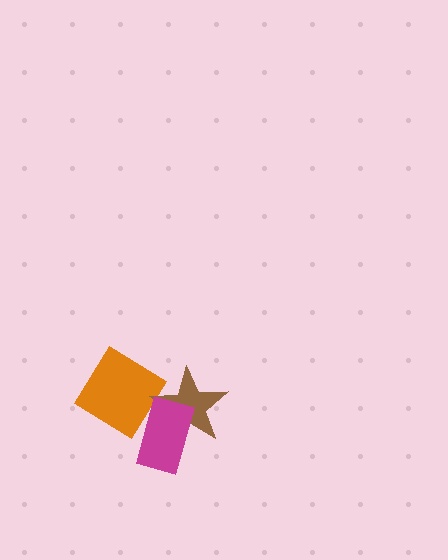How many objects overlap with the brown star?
2 objects overlap with the brown star.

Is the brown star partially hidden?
Yes, it is partially covered by another shape.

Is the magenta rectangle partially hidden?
No, no other shape covers it.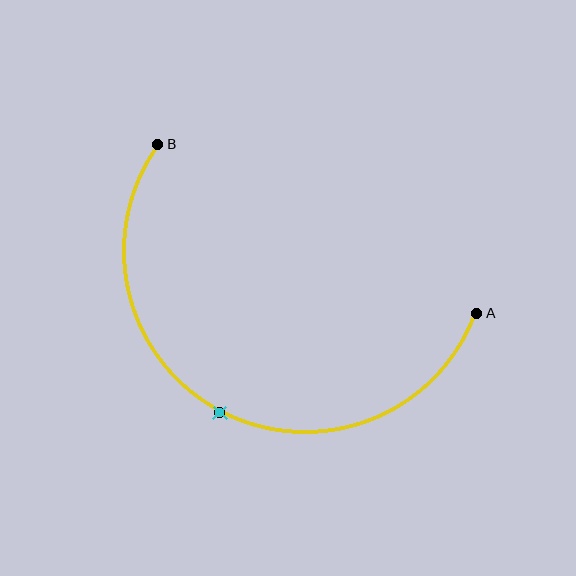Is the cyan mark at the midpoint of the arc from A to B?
Yes. The cyan mark lies on the arc at equal arc-length from both A and B — it is the arc midpoint.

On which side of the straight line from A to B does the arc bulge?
The arc bulges below the straight line connecting A and B.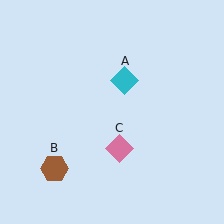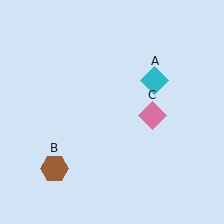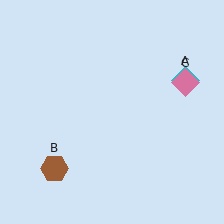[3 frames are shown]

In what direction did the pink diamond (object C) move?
The pink diamond (object C) moved up and to the right.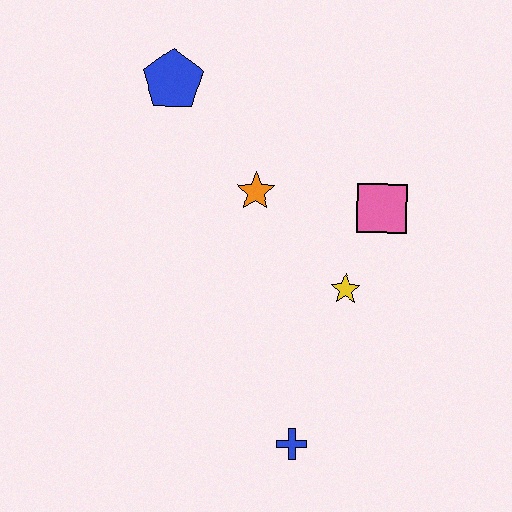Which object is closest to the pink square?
The yellow star is closest to the pink square.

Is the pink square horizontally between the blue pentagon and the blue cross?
No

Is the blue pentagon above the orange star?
Yes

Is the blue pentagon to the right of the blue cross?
No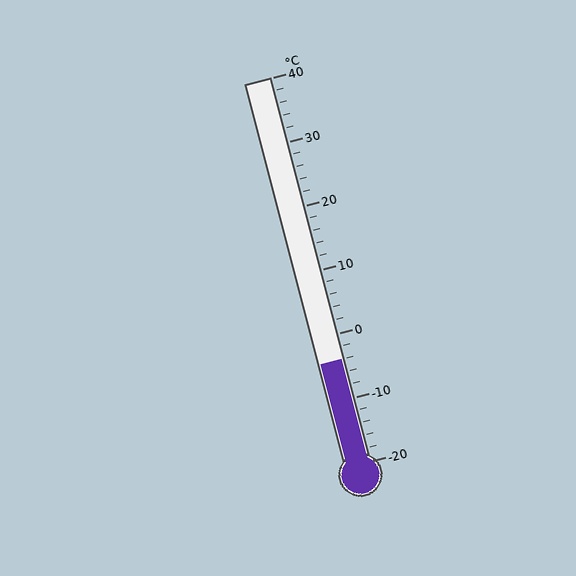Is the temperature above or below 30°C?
The temperature is below 30°C.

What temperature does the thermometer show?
The thermometer shows approximately -4°C.